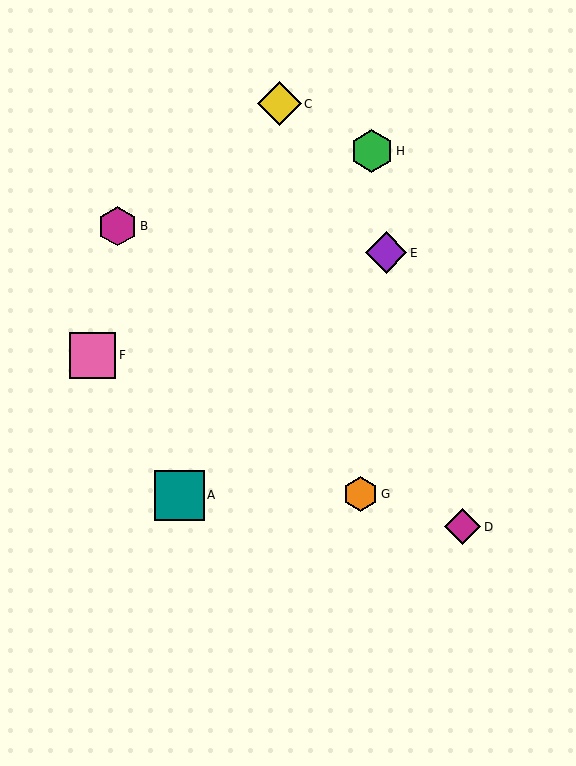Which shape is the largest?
The teal square (labeled A) is the largest.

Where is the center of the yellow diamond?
The center of the yellow diamond is at (279, 104).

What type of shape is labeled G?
Shape G is an orange hexagon.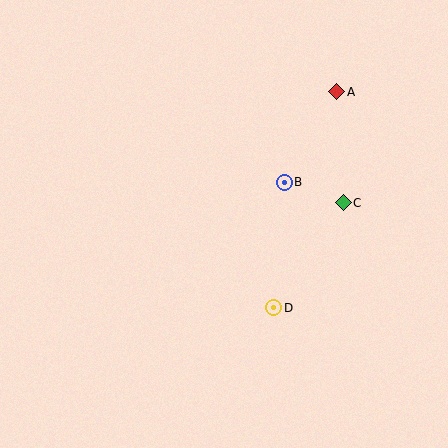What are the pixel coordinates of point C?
Point C is at (343, 203).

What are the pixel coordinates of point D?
Point D is at (274, 308).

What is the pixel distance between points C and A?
The distance between C and A is 111 pixels.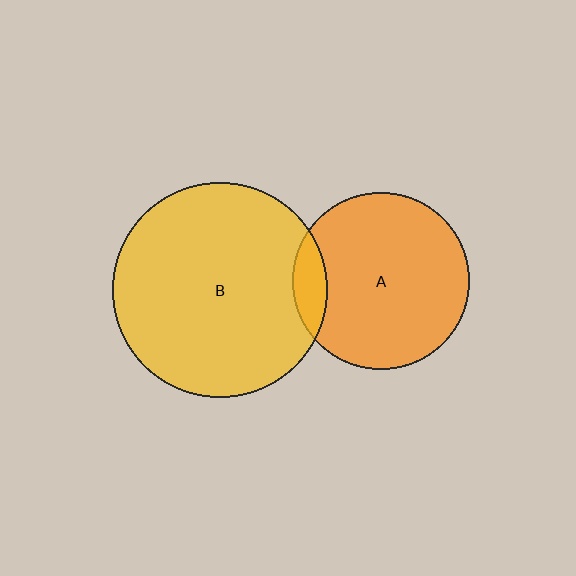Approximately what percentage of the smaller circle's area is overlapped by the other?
Approximately 10%.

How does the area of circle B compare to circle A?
Approximately 1.5 times.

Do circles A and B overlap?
Yes.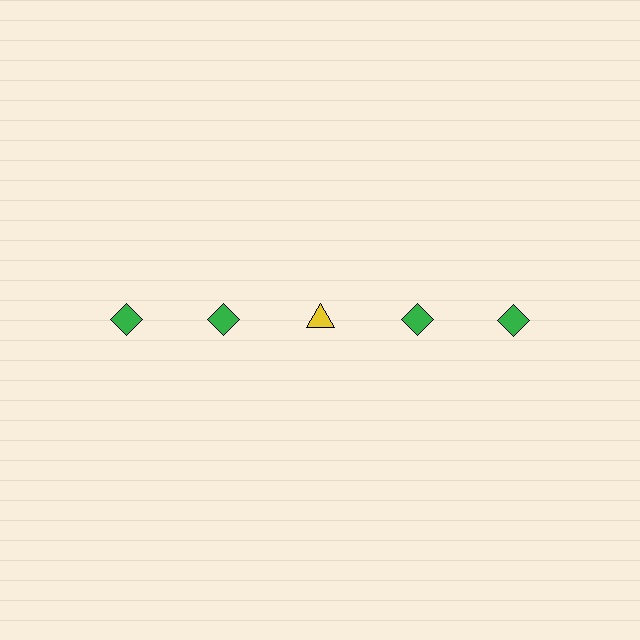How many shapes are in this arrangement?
There are 5 shapes arranged in a grid pattern.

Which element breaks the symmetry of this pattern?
The yellow triangle in the top row, center column breaks the symmetry. All other shapes are green diamonds.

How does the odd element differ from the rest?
It differs in both color (yellow instead of green) and shape (triangle instead of diamond).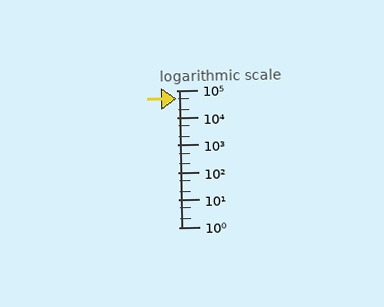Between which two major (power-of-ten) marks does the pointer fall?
The pointer is between 10000 and 100000.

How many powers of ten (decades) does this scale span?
The scale spans 5 decades, from 1 to 100000.